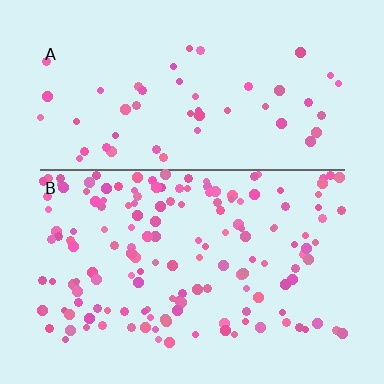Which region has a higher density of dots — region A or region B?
B (the bottom).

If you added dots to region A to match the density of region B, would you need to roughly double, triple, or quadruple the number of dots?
Approximately triple.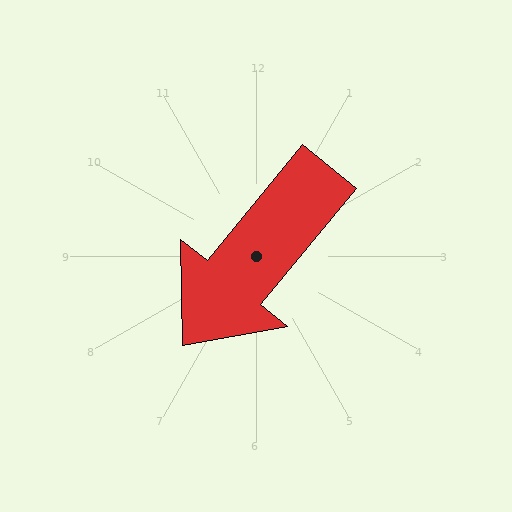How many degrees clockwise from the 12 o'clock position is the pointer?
Approximately 219 degrees.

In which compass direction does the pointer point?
Southwest.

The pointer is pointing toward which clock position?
Roughly 7 o'clock.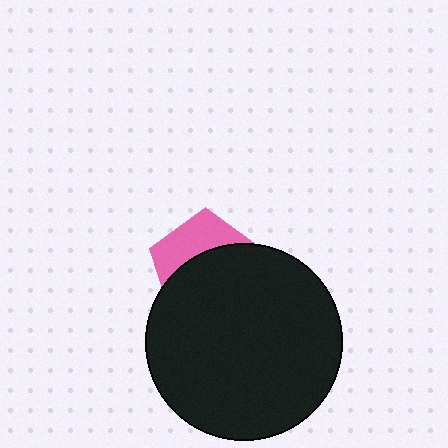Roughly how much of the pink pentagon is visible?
A small part of it is visible (roughly 38%).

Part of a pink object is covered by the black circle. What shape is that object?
It is a pentagon.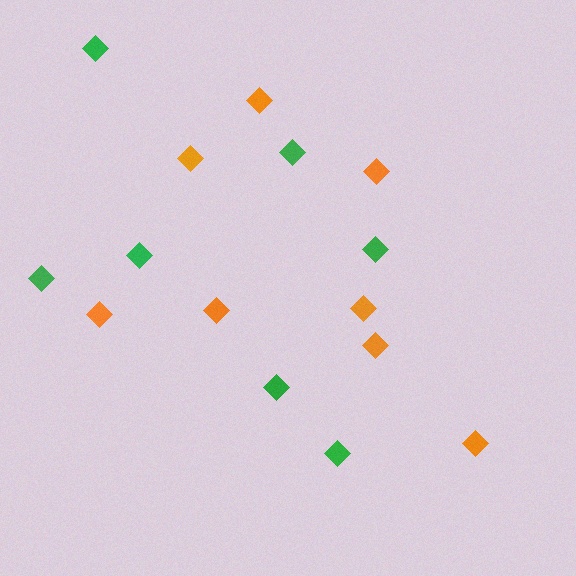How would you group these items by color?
There are 2 groups: one group of orange diamonds (8) and one group of green diamonds (7).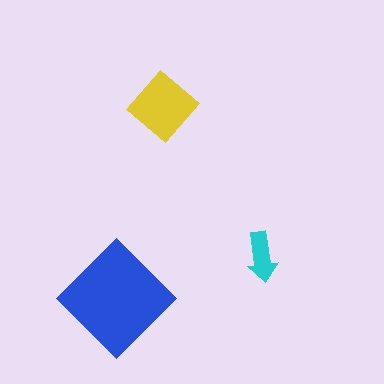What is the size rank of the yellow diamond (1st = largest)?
2nd.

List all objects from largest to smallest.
The blue diamond, the yellow diamond, the cyan arrow.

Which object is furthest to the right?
The cyan arrow is rightmost.